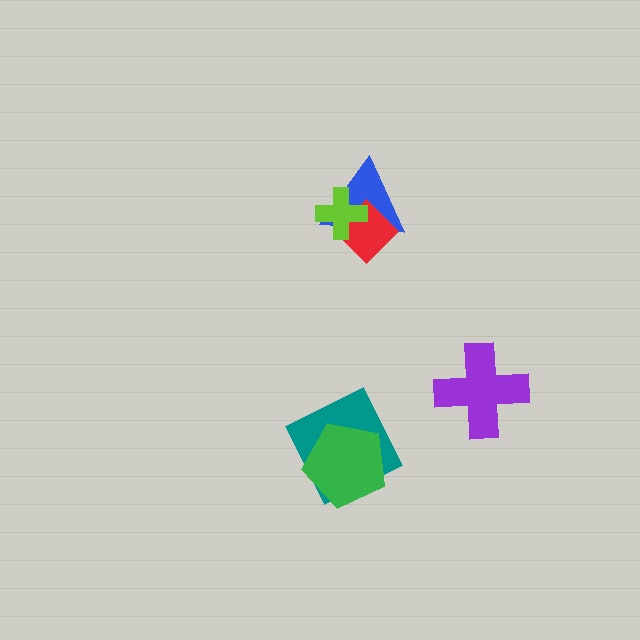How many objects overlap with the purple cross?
0 objects overlap with the purple cross.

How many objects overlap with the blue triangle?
2 objects overlap with the blue triangle.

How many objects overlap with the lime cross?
2 objects overlap with the lime cross.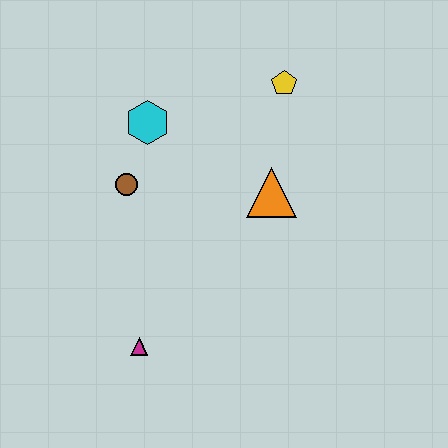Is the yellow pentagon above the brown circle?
Yes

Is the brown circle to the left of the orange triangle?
Yes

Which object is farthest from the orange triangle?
The magenta triangle is farthest from the orange triangle.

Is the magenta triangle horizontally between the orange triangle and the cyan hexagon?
No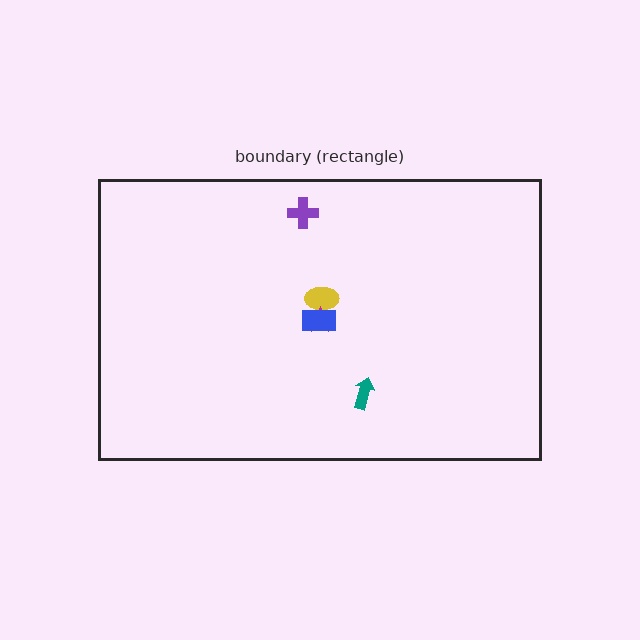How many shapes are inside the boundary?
5 inside, 0 outside.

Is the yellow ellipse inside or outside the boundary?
Inside.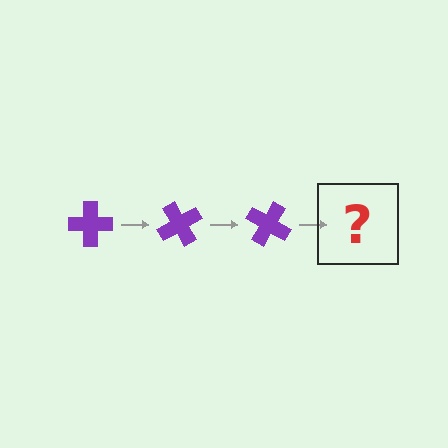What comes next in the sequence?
The next element should be a purple cross rotated 180 degrees.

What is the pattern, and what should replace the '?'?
The pattern is that the cross rotates 60 degrees each step. The '?' should be a purple cross rotated 180 degrees.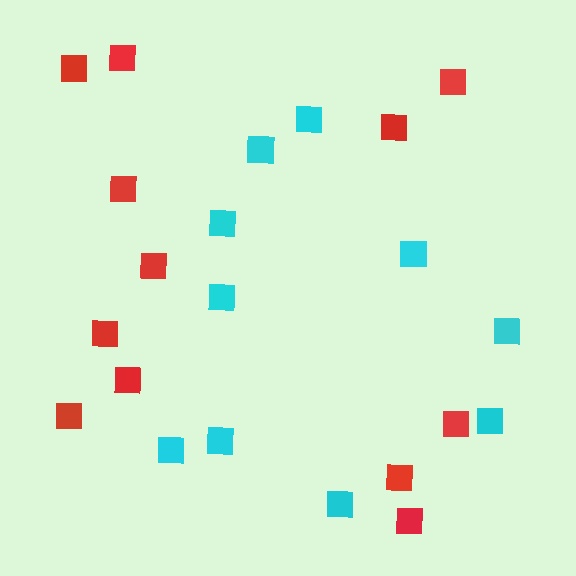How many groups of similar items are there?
There are 2 groups: one group of cyan squares (10) and one group of red squares (12).